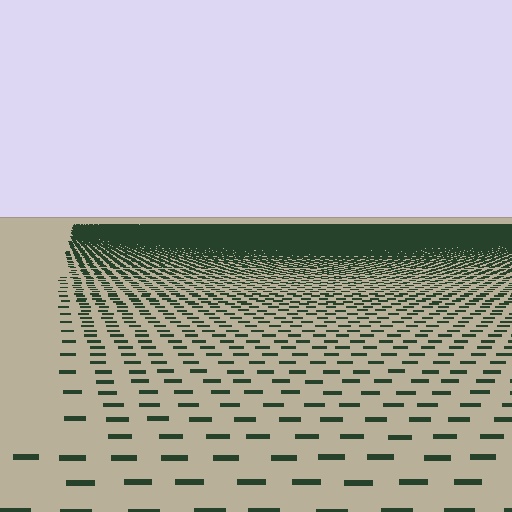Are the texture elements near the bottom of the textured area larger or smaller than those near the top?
Larger. Near the bottom, elements are closer to the viewer and appear at a bigger on-screen size.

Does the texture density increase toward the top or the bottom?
Density increases toward the top.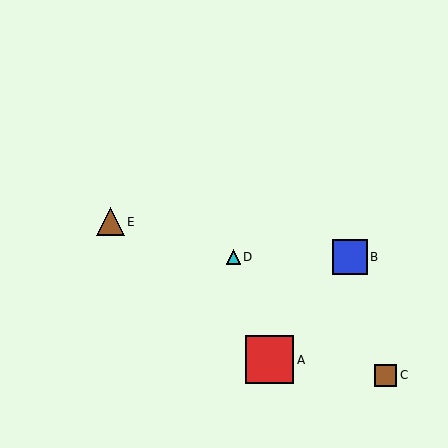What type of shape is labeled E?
Shape E is a brown triangle.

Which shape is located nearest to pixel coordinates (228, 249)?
The cyan triangle (labeled D) at (233, 257) is nearest to that location.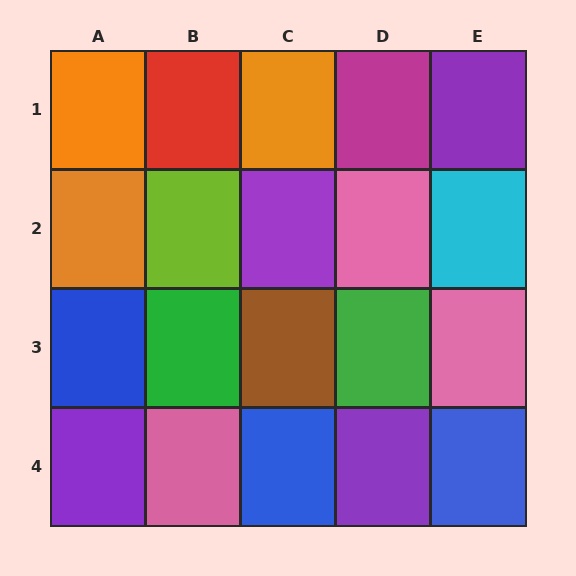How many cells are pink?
3 cells are pink.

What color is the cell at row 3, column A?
Blue.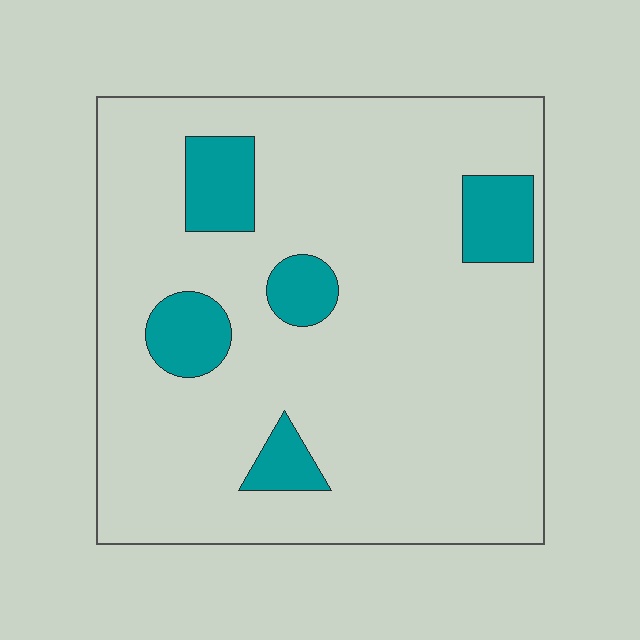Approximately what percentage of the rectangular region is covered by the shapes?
Approximately 15%.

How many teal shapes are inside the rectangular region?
5.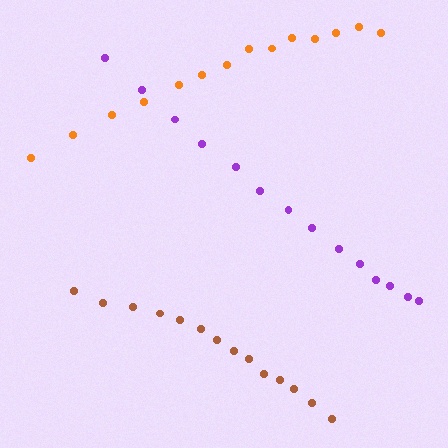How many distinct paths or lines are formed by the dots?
There are 3 distinct paths.